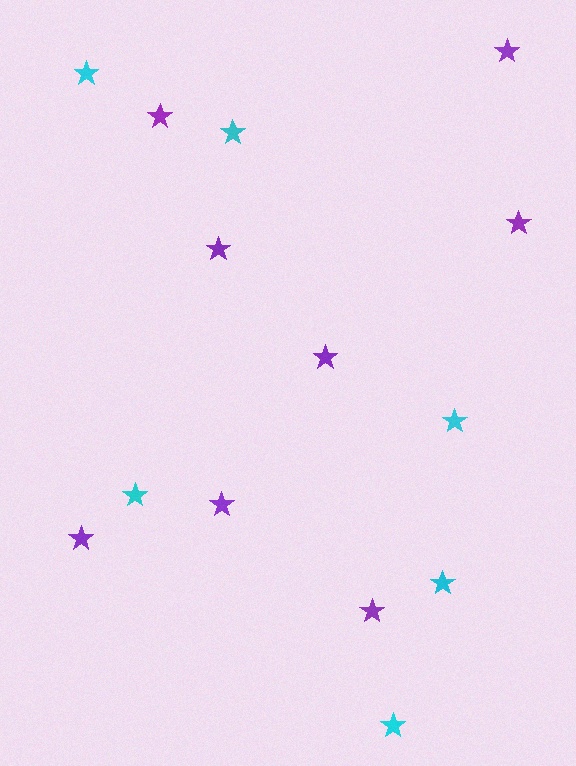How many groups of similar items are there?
There are 2 groups: one group of cyan stars (6) and one group of purple stars (8).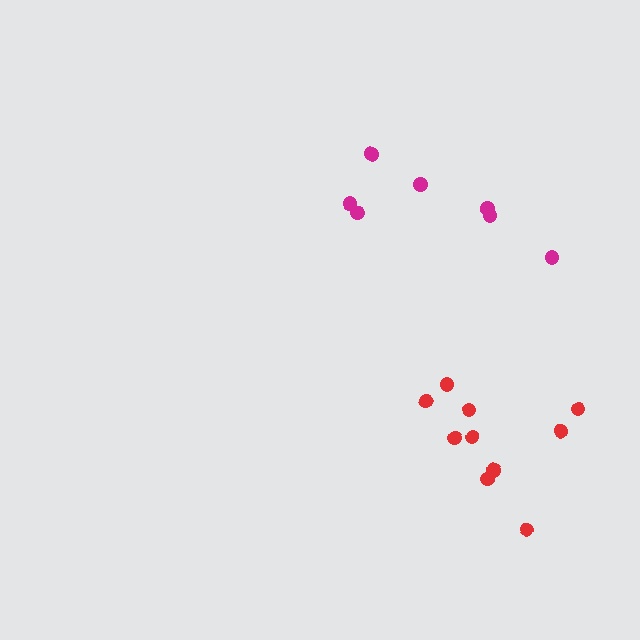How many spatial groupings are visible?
There are 2 spatial groupings.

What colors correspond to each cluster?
The clusters are colored: red, magenta.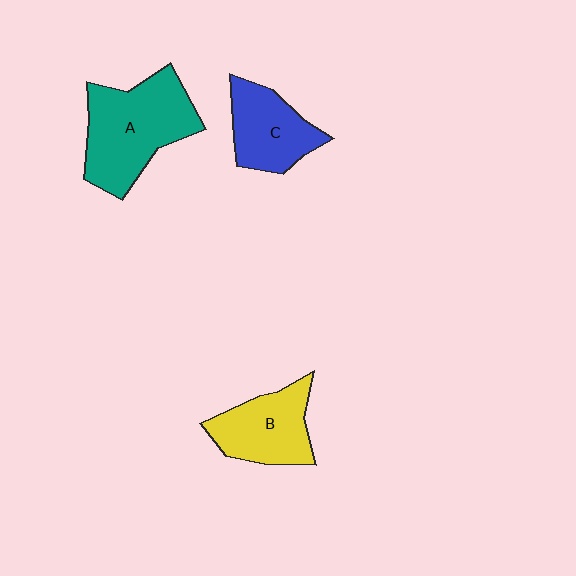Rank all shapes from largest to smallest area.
From largest to smallest: A (teal), B (yellow), C (blue).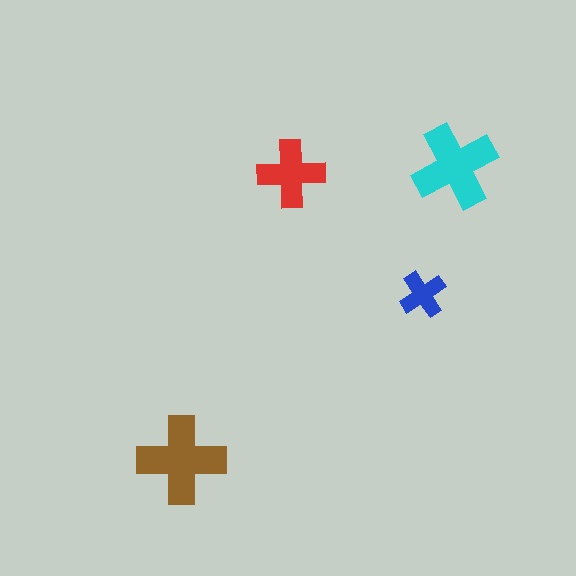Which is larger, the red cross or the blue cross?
The red one.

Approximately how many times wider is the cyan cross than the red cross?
About 1.5 times wider.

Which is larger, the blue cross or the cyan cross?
The cyan one.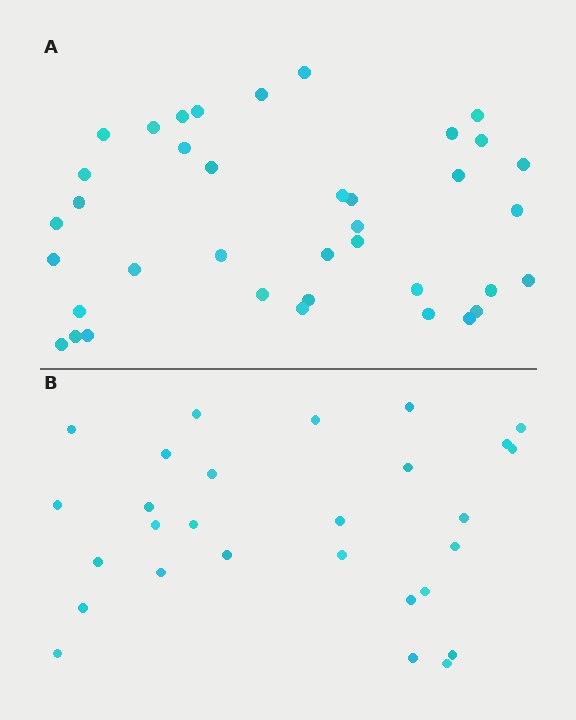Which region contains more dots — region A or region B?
Region A (the top region) has more dots.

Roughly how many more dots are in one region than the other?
Region A has roughly 10 or so more dots than region B.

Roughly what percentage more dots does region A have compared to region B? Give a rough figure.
About 35% more.